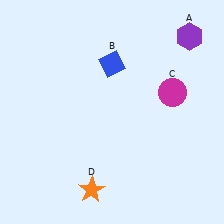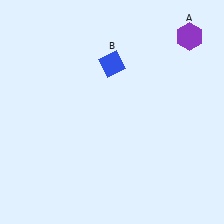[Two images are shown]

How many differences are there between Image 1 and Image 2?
There are 2 differences between the two images.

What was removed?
The orange star (D), the magenta circle (C) were removed in Image 2.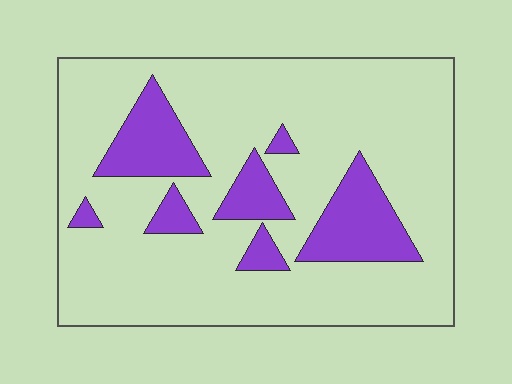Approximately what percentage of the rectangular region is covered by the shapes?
Approximately 20%.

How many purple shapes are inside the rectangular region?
7.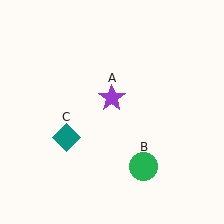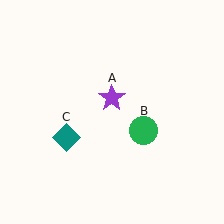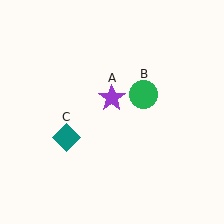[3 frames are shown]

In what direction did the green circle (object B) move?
The green circle (object B) moved up.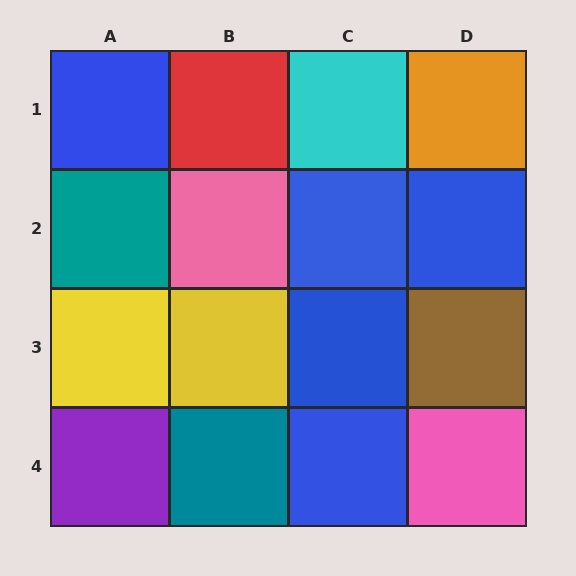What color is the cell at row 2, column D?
Blue.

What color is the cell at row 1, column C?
Cyan.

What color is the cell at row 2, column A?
Teal.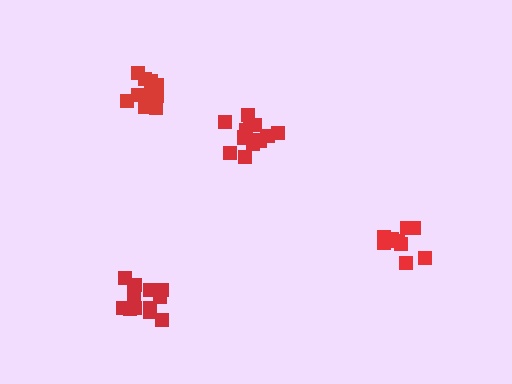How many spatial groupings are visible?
There are 4 spatial groupings.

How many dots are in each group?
Group 1: 9 dots, Group 2: 13 dots, Group 3: 10 dots, Group 4: 13 dots (45 total).